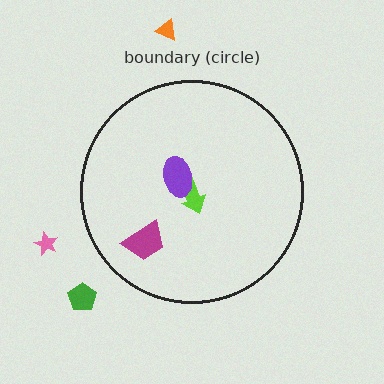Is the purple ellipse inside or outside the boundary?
Inside.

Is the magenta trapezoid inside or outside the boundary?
Inside.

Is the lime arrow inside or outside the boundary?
Inside.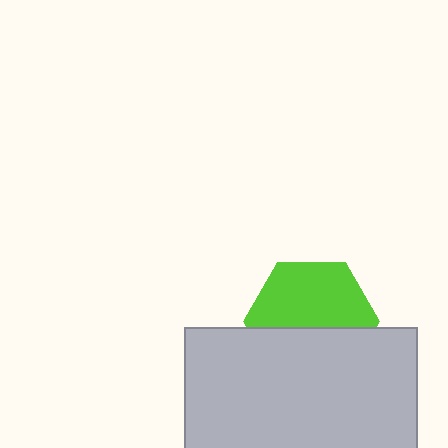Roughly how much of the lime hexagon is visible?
About half of it is visible (roughly 57%).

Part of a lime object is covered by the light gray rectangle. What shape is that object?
It is a hexagon.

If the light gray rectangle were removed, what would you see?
You would see the complete lime hexagon.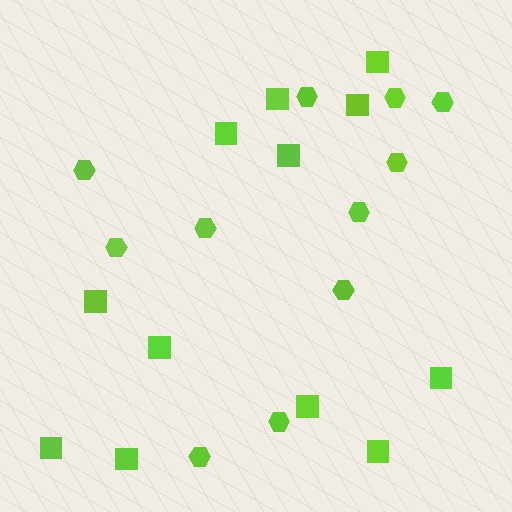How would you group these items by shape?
There are 2 groups: one group of hexagons (11) and one group of squares (12).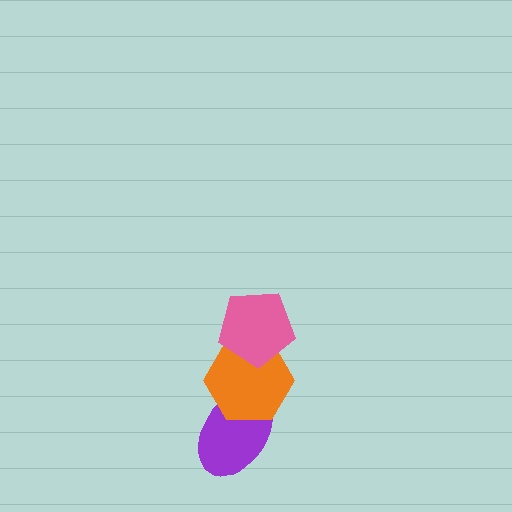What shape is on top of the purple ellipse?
The orange hexagon is on top of the purple ellipse.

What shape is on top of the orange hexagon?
The pink pentagon is on top of the orange hexagon.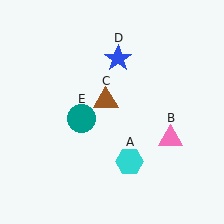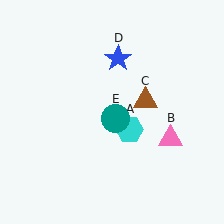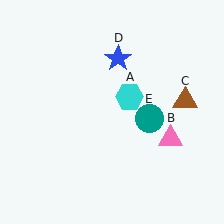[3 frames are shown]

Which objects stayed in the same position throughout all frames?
Pink triangle (object B) and blue star (object D) remained stationary.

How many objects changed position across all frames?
3 objects changed position: cyan hexagon (object A), brown triangle (object C), teal circle (object E).